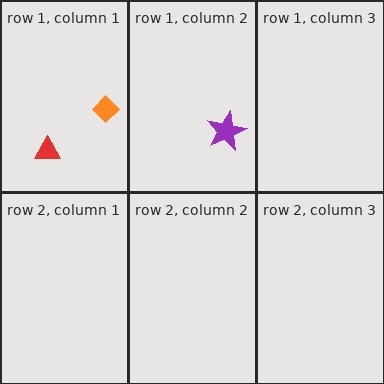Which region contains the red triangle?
The row 1, column 1 region.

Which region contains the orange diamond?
The row 1, column 1 region.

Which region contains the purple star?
The row 1, column 2 region.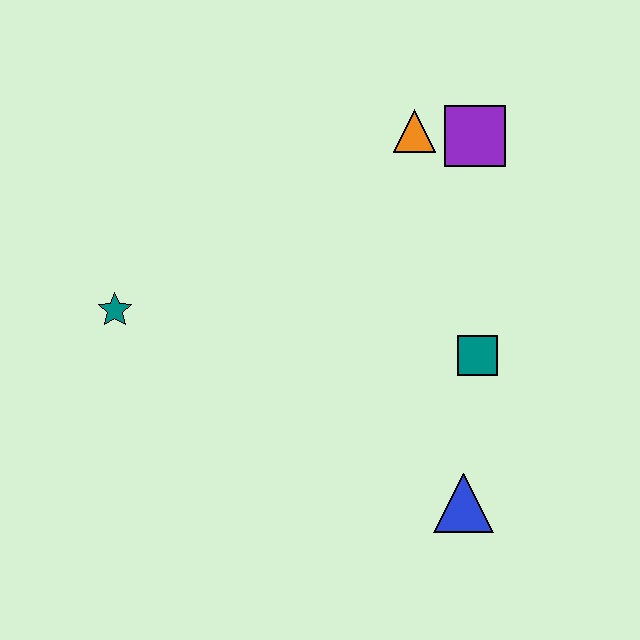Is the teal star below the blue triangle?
No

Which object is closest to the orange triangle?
The purple square is closest to the orange triangle.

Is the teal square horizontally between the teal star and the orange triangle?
No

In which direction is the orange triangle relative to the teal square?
The orange triangle is above the teal square.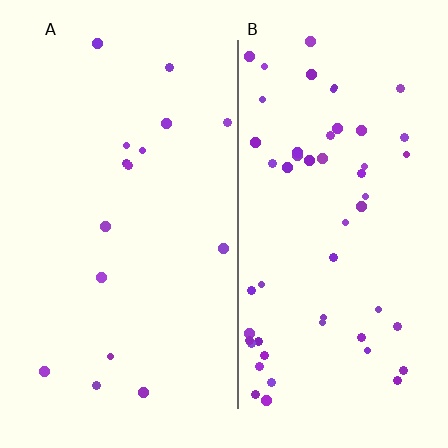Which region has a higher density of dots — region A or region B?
B (the right).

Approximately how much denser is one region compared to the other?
Approximately 3.5× — region B over region A.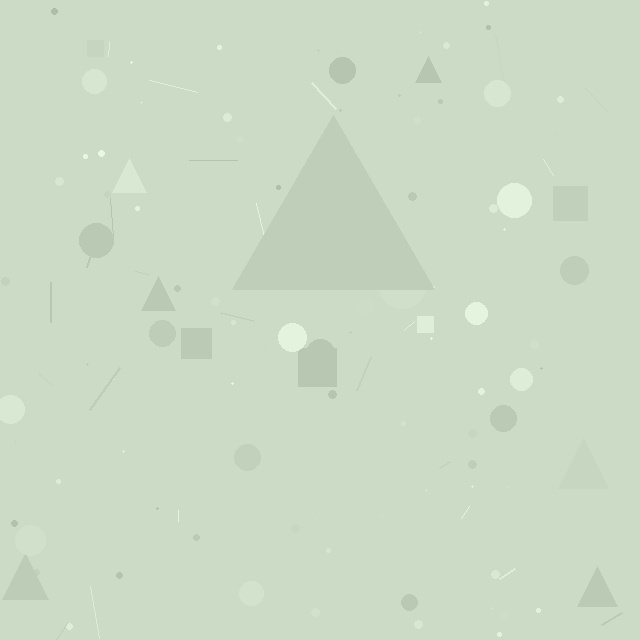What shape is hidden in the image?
A triangle is hidden in the image.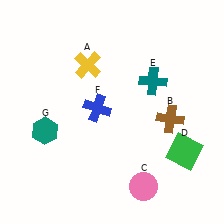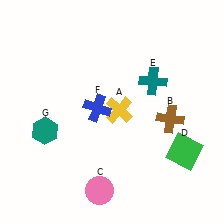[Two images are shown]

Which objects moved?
The objects that moved are: the yellow cross (A), the pink circle (C).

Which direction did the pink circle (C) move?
The pink circle (C) moved left.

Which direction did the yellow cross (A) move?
The yellow cross (A) moved down.